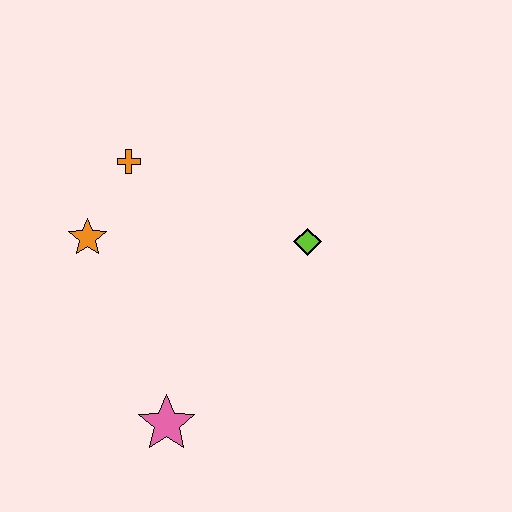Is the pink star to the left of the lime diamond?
Yes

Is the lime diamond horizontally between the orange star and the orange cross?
No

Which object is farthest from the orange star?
The lime diamond is farthest from the orange star.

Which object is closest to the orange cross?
The orange star is closest to the orange cross.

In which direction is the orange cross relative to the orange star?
The orange cross is above the orange star.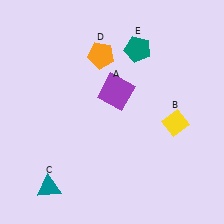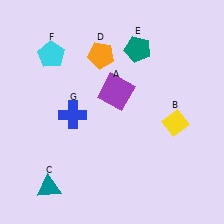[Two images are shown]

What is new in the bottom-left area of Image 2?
A blue cross (G) was added in the bottom-left area of Image 2.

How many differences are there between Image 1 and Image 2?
There are 2 differences between the two images.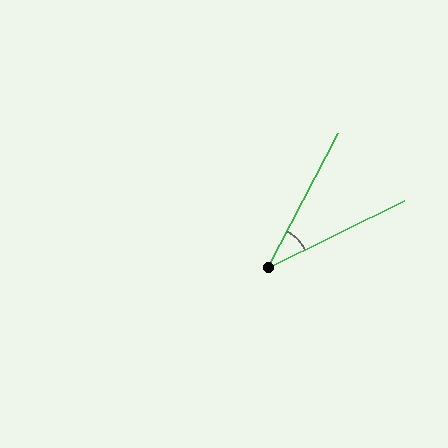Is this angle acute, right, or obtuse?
It is acute.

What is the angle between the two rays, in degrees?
Approximately 36 degrees.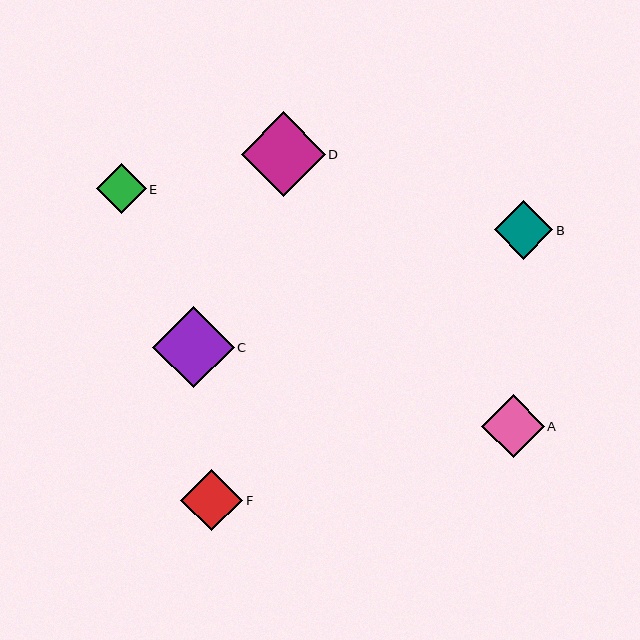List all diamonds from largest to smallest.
From largest to smallest: D, C, A, F, B, E.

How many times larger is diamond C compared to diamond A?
Diamond C is approximately 1.3 times the size of diamond A.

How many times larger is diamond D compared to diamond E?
Diamond D is approximately 1.7 times the size of diamond E.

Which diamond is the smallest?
Diamond E is the smallest with a size of approximately 50 pixels.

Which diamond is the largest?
Diamond D is the largest with a size of approximately 84 pixels.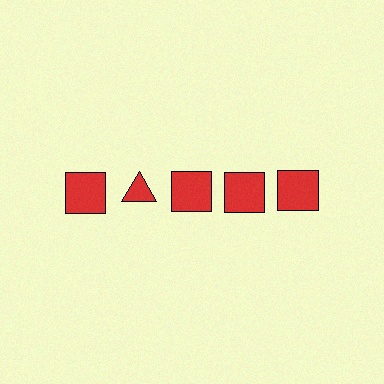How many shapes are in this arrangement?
There are 5 shapes arranged in a grid pattern.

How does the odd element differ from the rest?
It has a different shape: triangle instead of square.